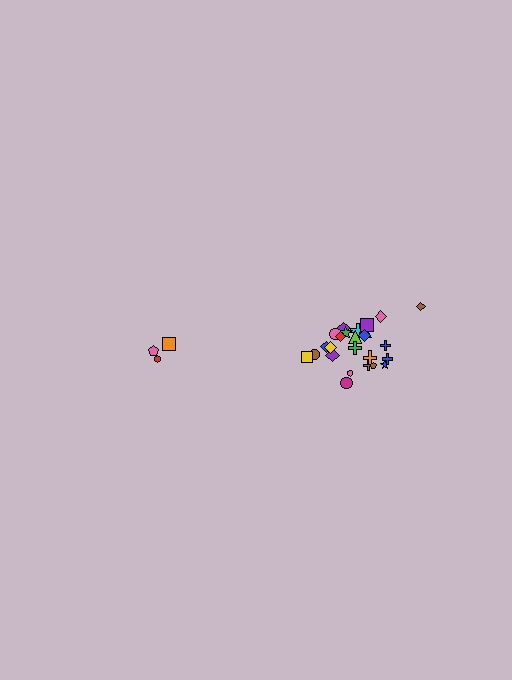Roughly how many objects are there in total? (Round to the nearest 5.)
Roughly 30 objects in total.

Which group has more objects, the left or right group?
The right group.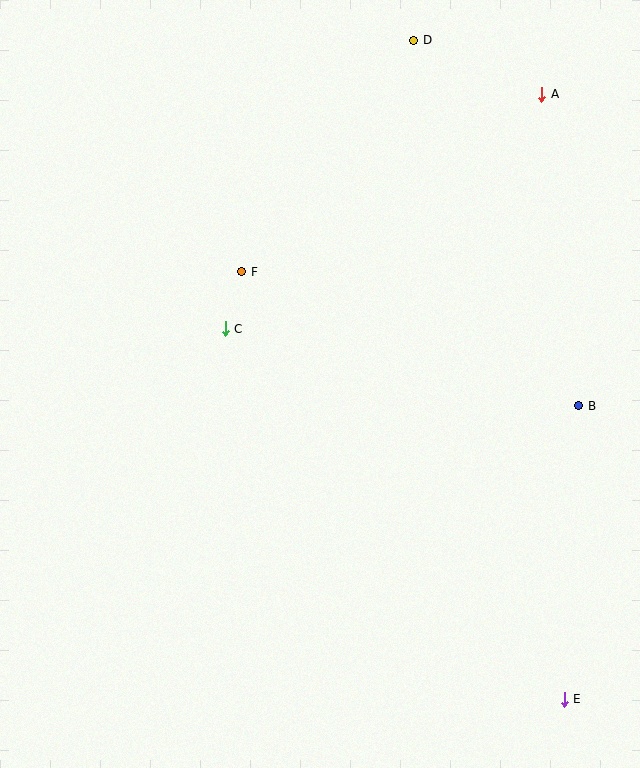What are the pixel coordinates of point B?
Point B is at (579, 406).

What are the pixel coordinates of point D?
Point D is at (414, 40).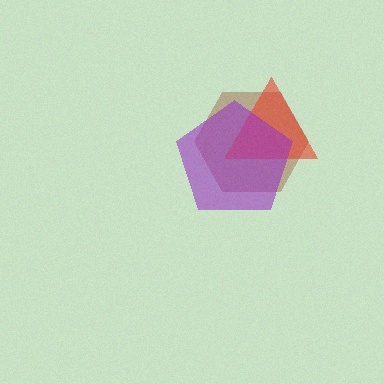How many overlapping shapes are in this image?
There are 3 overlapping shapes in the image.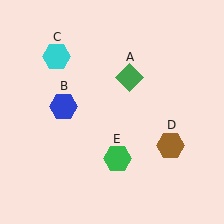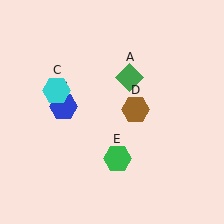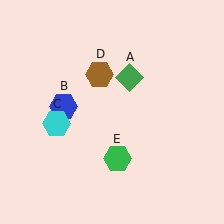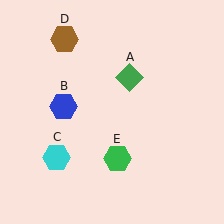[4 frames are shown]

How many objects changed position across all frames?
2 objects changed position: cyan hexagon (object C), brown hexagon (object D).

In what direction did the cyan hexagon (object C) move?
The cyan hexagon (object C) moved down.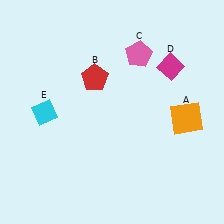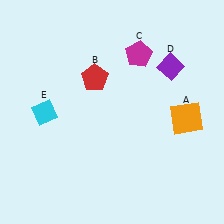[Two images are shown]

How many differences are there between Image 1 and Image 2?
There are 2 differences between the two images.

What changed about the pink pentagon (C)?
In Image 1, C is pink. In Image 2, it changed to magenta.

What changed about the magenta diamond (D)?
In Image 1, D is magenta. In Image 2, it changed to purple.